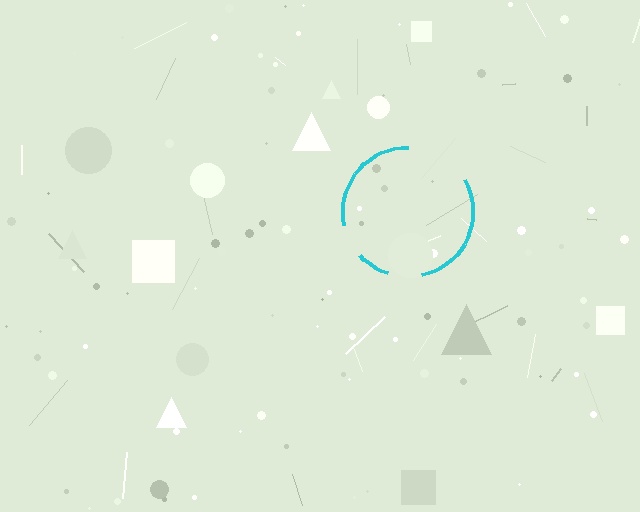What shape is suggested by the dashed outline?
The dashed outline suggests a circle.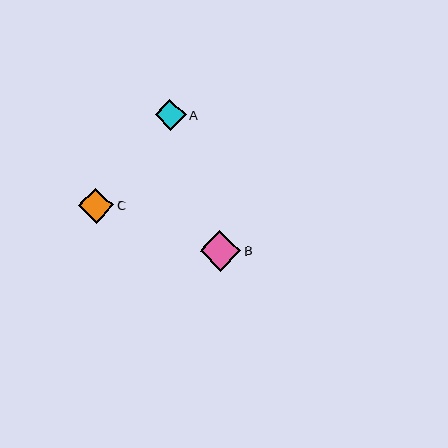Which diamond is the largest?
Diamond B is the largest with a size of approximately 41 pixels.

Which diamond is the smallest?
Diamond A is the smallest with a size of approximately 31 pixels.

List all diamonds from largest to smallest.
From largest to smallest: B, C, A.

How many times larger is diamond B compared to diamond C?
Diamond B is approximately 1.2 times the size of diamond C.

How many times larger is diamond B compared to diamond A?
Diamond B is approximately 1.3 times the size of diamond A.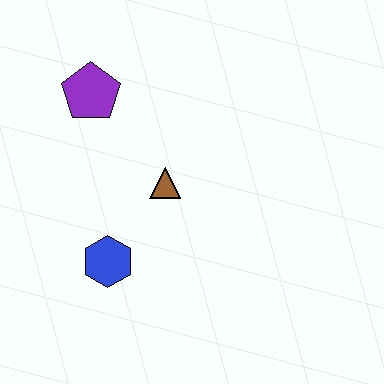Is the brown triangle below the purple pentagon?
Yes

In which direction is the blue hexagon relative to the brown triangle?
The blue hexagon is below the brown triangle.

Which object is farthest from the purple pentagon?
The blue hexagon is farthest from the purple pentagon.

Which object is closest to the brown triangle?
The blue hexagon is closest to the brown triangle.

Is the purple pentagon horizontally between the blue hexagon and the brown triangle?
No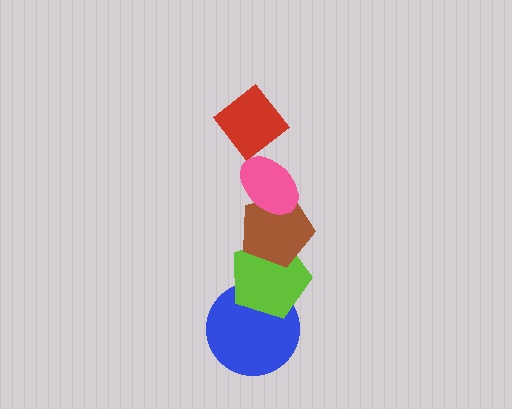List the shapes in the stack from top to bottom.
From top to bottom: the red diamond, the pink ellipse, the brown pentagon, the lime pentagon, the blue circle.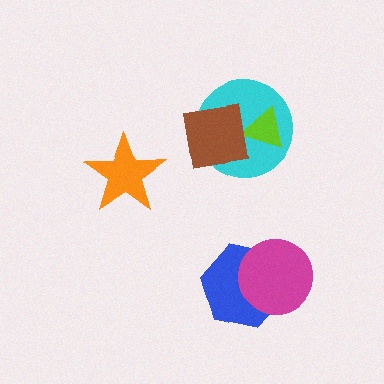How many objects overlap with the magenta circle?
1 object overlaps with the magenta circle.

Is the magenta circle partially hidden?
No, no other shape covers it.